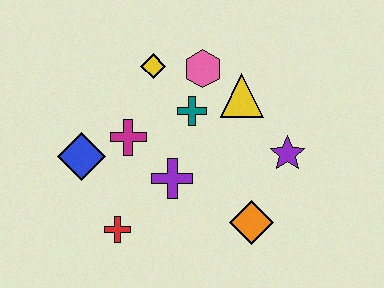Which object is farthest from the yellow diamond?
The orange diamond is farthest from the yellow diamond.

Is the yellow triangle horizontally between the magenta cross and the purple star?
Yes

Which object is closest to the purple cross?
The magenta cross is closest to the purple cross.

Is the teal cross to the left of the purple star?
Yes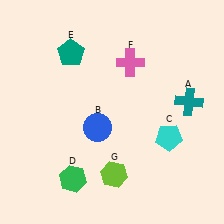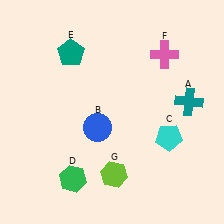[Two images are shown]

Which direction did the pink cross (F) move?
The pink cross (F) moved right.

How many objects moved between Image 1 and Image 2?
1 object moved between the two images.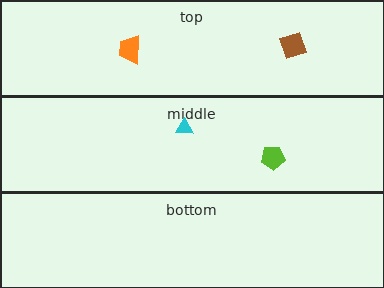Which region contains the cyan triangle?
The middle region.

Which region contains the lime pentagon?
The middle region.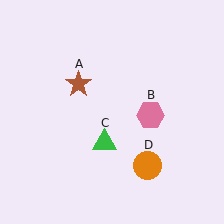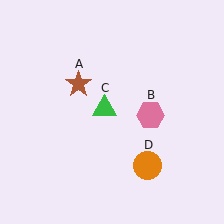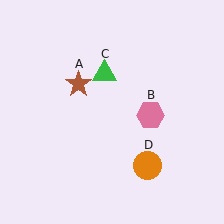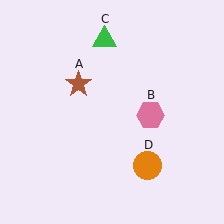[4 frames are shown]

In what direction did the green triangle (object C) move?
The green triangle (object C) moved up.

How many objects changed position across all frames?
1 object changed position: green triangle (object C).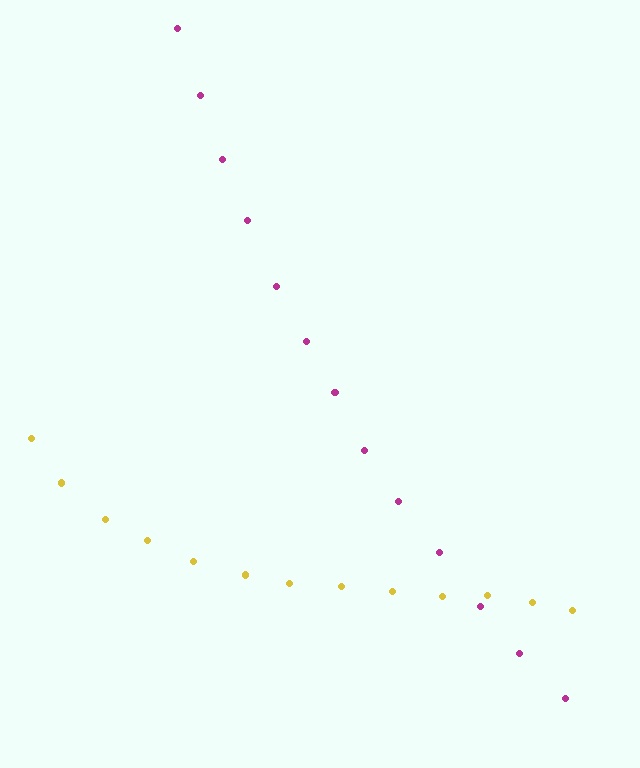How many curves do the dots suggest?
There are 2 distinct paths.